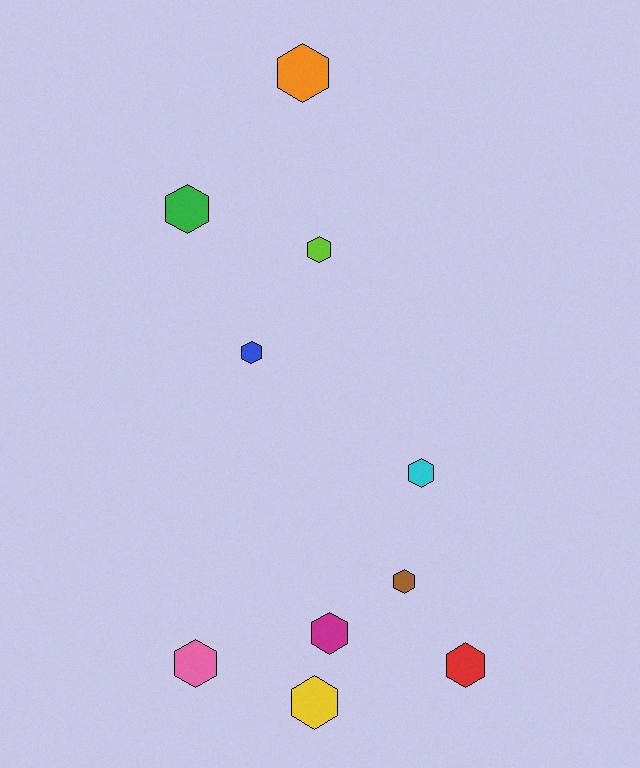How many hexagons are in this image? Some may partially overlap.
There are 10 hexagons.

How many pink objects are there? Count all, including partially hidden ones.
There is 1 pink object.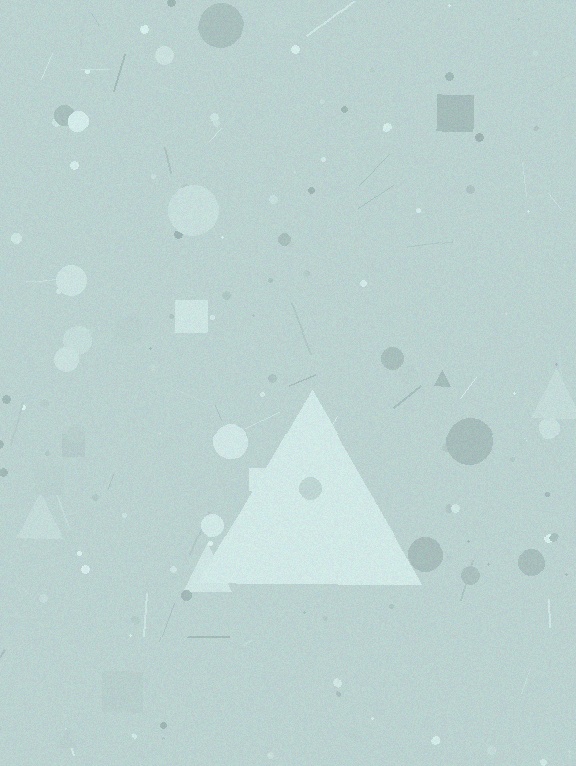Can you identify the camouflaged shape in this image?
The camouflaged shape is a triangle.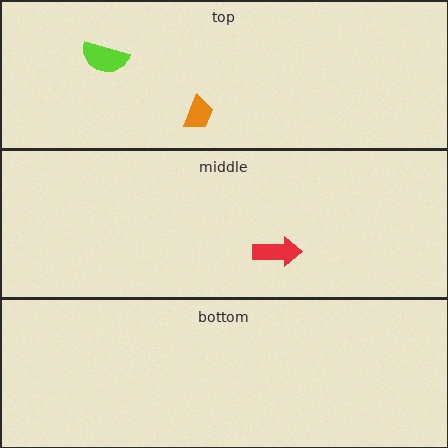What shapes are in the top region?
The orange trapezoid, the lime semicircle.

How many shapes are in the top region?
2.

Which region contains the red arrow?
The middle region.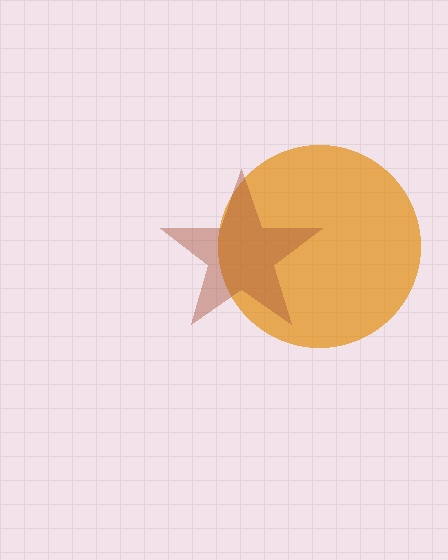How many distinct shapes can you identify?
There are 2 distinct shapes: an orange circle, a brown star.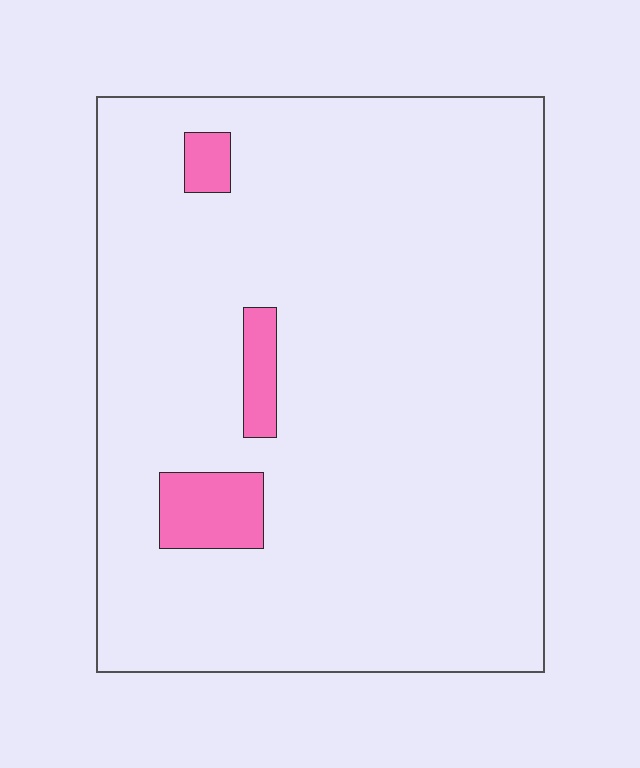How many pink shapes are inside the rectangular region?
3.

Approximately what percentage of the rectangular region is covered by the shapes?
Approximately 5%.